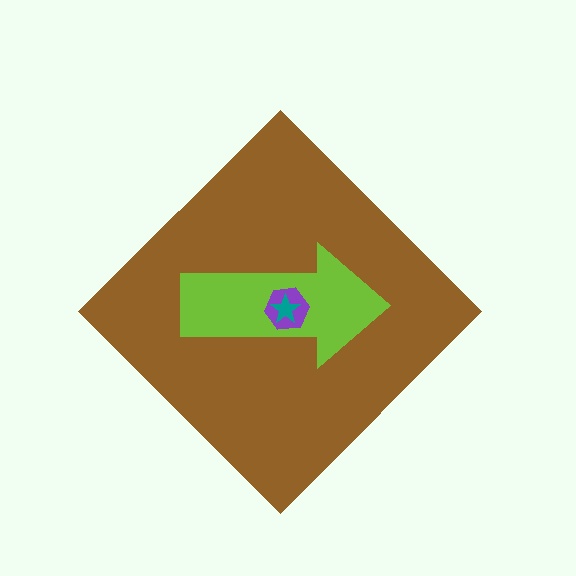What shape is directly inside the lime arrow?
The purple hexagon.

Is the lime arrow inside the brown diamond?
Yes.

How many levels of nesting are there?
4.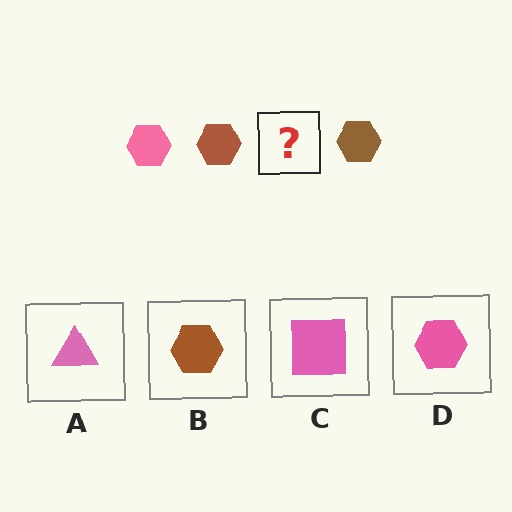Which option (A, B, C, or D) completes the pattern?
D.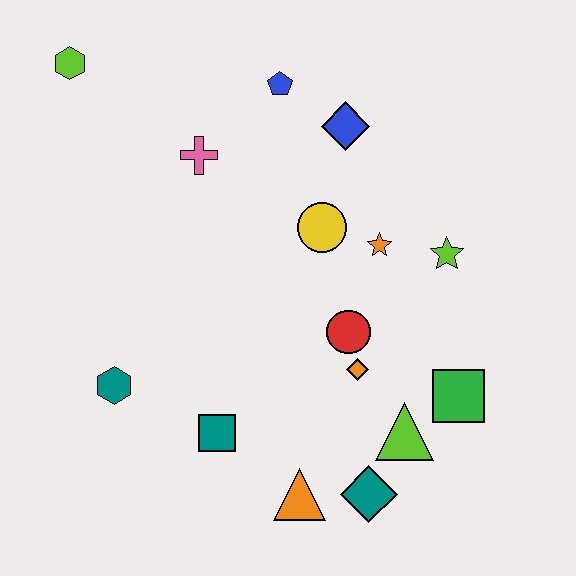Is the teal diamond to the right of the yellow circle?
Yes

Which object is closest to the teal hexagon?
The teal square is closest to the teal hexagon.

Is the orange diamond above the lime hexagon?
No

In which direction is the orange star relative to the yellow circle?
The orange star is to the right of the yellow circle.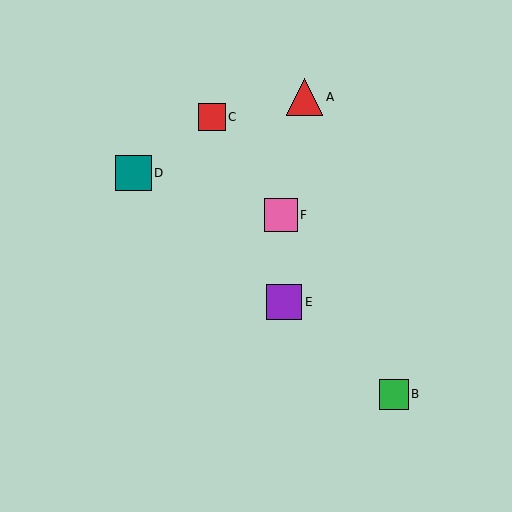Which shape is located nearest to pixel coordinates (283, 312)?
The purple square (labeled E) at (284, 302) is nearest to that location.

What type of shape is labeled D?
Shape D is a teal square.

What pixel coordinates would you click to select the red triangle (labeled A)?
Click at (304, 97) to select the red triangle A.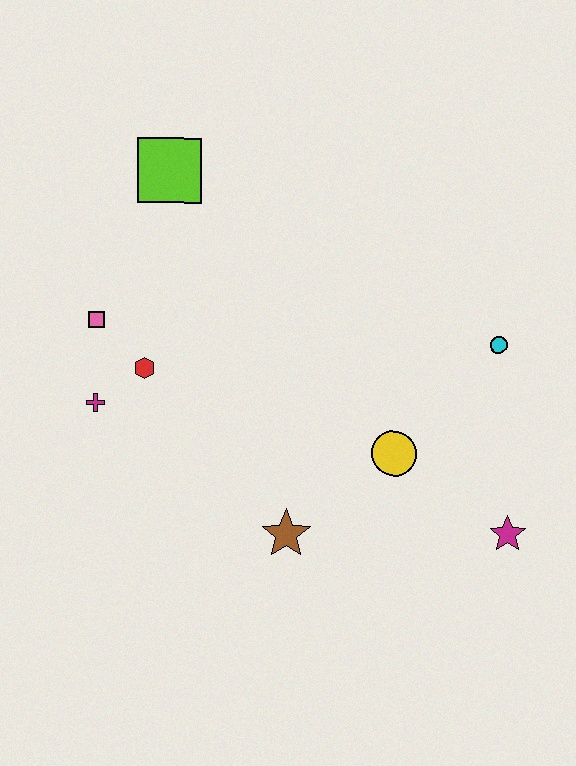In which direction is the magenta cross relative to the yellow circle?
The magenta cross is to the left of the yellow circle.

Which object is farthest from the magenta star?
The lime square is farthest from the magenta star.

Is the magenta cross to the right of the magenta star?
No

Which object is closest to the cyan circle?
The yellow circle is closest to the cyan circle.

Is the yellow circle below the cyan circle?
Yes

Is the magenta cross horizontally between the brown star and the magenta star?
No